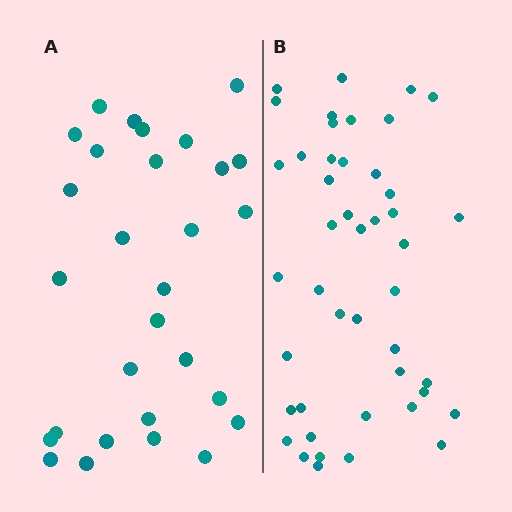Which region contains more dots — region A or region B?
Region B (the right region) has more dots.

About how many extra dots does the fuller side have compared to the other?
Region B has approximately 15 more dots than region A.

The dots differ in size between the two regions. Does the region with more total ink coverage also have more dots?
No. Region A has more total ink coverage because its dots are larger, but region B actually contains more individual dots. Total area can be misleading — the number of items is what matters here.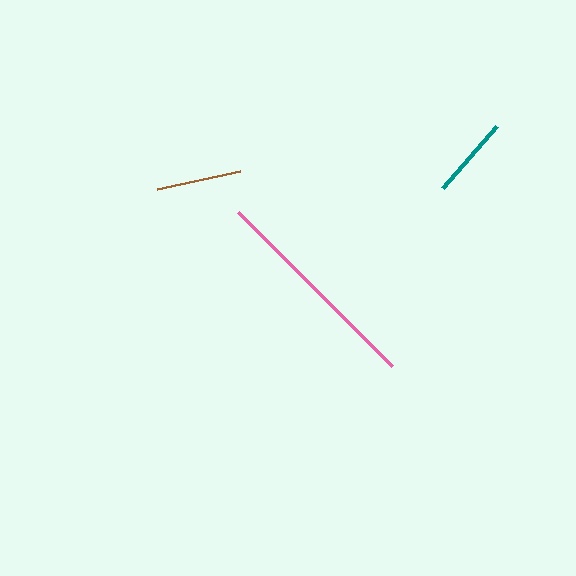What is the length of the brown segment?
The brown segment is approximately 85 pixels long.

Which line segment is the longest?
The pink line is the longest at approximately 218 pixels.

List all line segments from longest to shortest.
From longest to shortest: pink, brown, teal.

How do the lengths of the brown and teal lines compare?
The brown and teal lines are approximately the same length.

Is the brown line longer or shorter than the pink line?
The pink line is longer than the brown line.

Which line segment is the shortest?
The teal line is the shortest at approximately 81 pixels.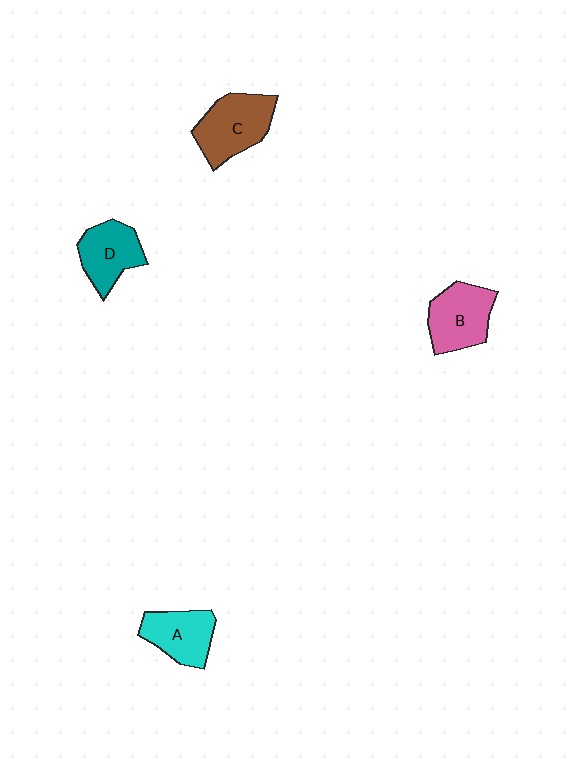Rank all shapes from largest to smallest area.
From largest to smallest: C (brown), B (pink), D (teal), A (cyan).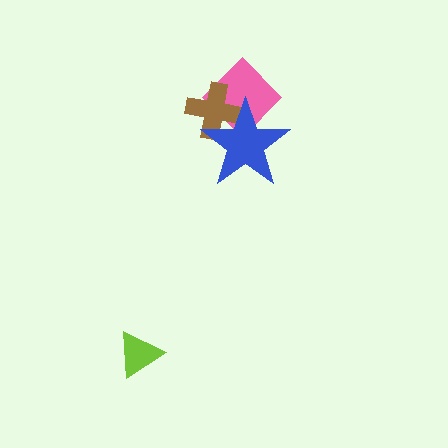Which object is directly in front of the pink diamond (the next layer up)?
The brown cross is directly in front of the pink diamond.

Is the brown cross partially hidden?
Yes, it is partially covered by another shape.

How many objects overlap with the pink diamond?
2 objects overlap with the pink diamond.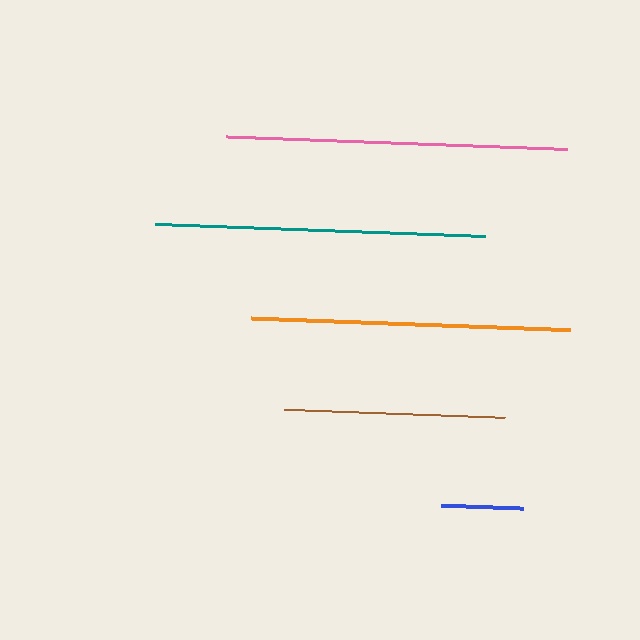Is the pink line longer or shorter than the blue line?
The pink line is longer than the blue line.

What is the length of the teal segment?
The teal segment is approximately 330 pixels long.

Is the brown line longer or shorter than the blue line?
The brown line is longer than the blue line.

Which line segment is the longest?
The pink line is the longest at approximately 342 pixels.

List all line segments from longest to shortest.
From longest to shortest: pink, teal, orange, brown, blue.